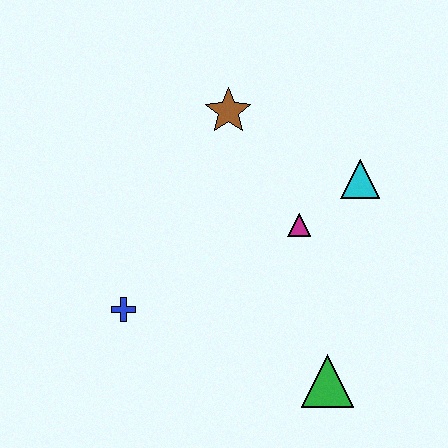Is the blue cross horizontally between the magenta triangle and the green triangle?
No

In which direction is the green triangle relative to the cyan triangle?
The green triangle is below the cyan triangle.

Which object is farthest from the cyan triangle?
The blue cross is farthest from the cyan triangle.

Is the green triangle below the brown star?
Yes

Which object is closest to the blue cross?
The magenta triangle is closest to the blue cross.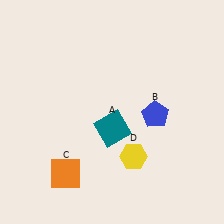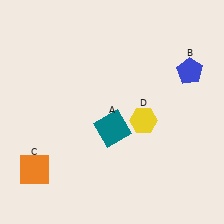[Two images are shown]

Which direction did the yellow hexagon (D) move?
The yellow hexagon (D) moved up.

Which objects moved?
The objects that moved are: the blue pentagon (B), the orange square (C), the yellow hexagon (D).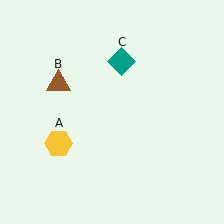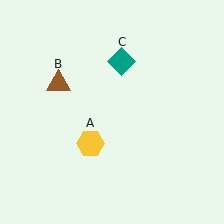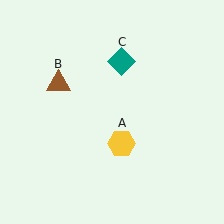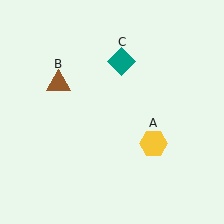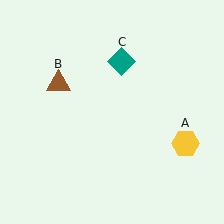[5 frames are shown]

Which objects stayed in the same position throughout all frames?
Brown triangle (object B) and teal diamond (object C) remained stationary.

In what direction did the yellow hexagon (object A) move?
The yellow hexagon (object A) moved right.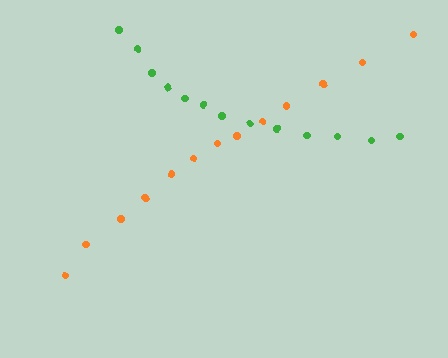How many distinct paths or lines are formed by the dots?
There are 2 distinct paths.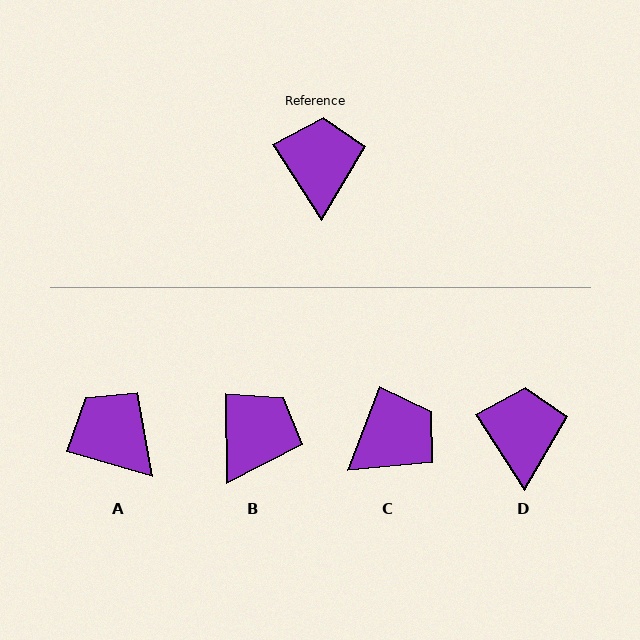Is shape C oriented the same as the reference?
No, it is off by about 54 degrees.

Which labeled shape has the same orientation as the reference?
D.